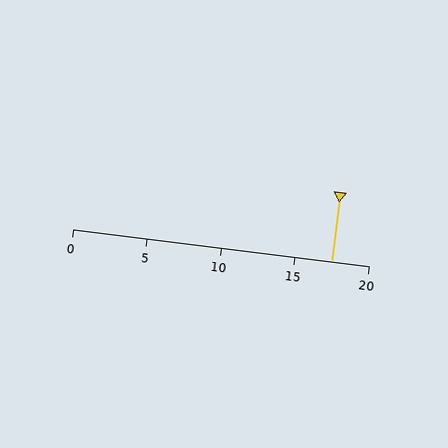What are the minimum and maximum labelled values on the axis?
The axis runs from 0 to 20.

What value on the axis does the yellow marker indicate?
The marker indicates approximately 17.5.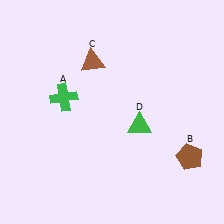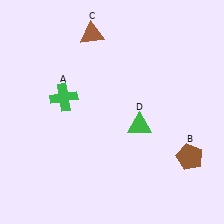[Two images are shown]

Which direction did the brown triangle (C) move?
The brown triangle (C) moved up.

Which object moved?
The brown triangle (C) moved up.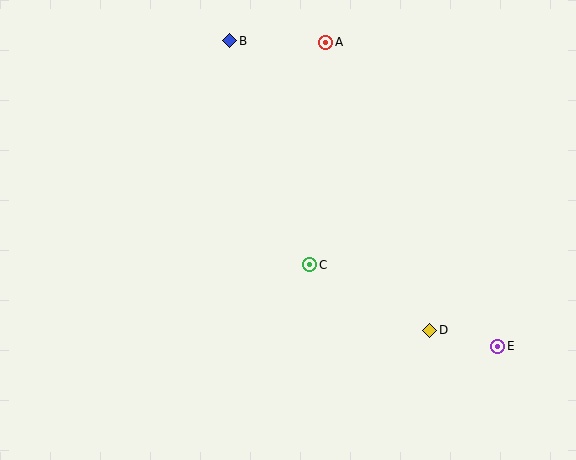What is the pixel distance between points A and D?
The distance between A and D is 307 pixels.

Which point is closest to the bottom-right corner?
Point E is closest to the bottom-right corner.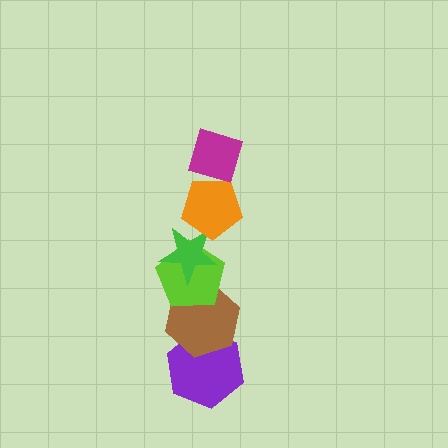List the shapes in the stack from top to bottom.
From top to bottom: the magenta diamond, the orange pentagon, the green star, the lime pentagon, the brown hexagon, the purple hexagon.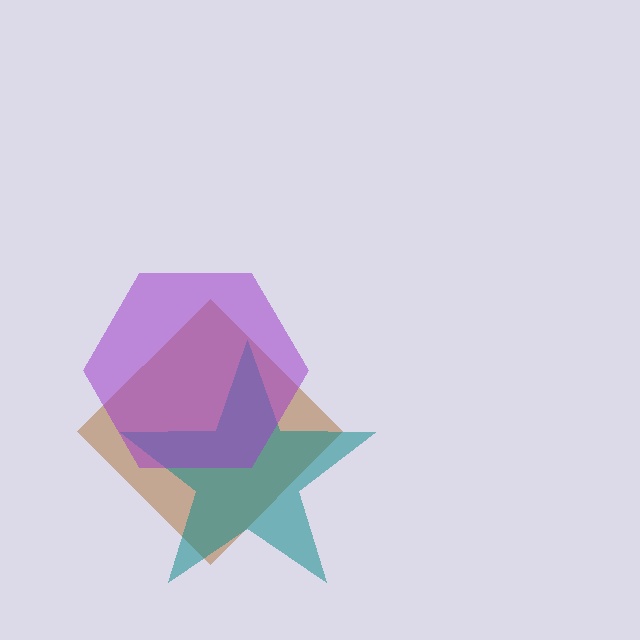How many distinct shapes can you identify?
There are 3 distinct shapes: a brown diamond, a teal star, a purple hexagon.